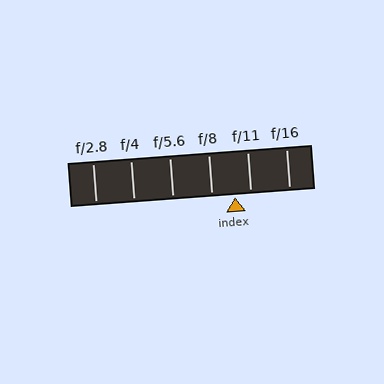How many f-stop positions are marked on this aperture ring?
There are 6 f-stop positions marked.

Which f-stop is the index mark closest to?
The index mark is closest to f/11.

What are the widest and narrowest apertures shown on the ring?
The widest aperture shown is f/2.8 and the narrowest is f/16.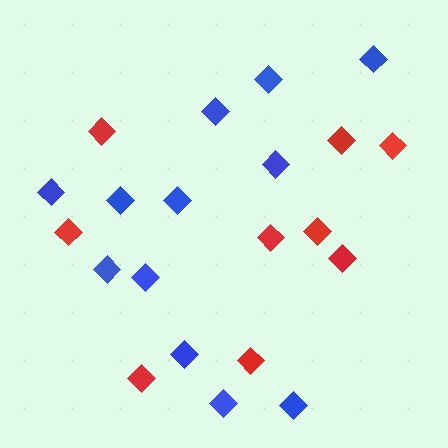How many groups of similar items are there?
There are 2 groups: one group of red diamonds (9) and one group of blue diamonds (12).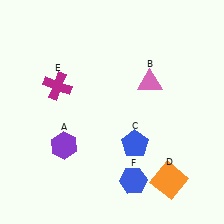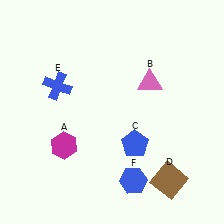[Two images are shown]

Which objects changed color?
A changed from purple to magenta. D changed from orange to brown. E changed from magenta to blue.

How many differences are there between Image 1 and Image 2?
There are 3 differences between the two images.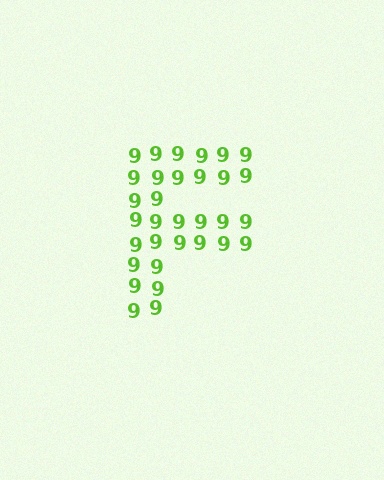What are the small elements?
The small elements are digit 9's.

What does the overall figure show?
The overall figure shows the letter F.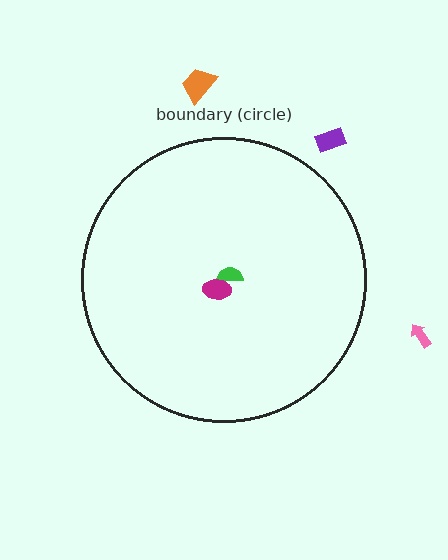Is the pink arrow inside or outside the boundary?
Outside.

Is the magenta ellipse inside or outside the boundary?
Inside.